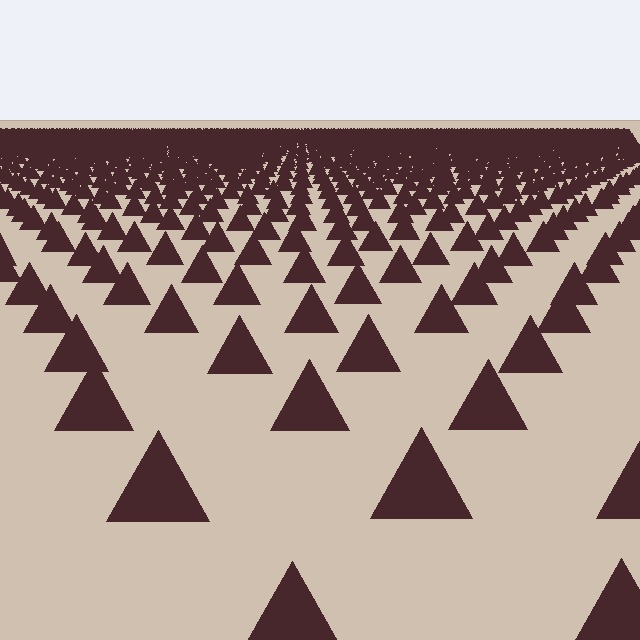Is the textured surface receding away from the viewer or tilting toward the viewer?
The surface is receding away from the viewer. Texture elements get smaller and denser toward the top.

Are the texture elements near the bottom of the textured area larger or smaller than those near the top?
Larger. Near the bottom, elements are closer to the viewer and appear at a bigger on-screen size.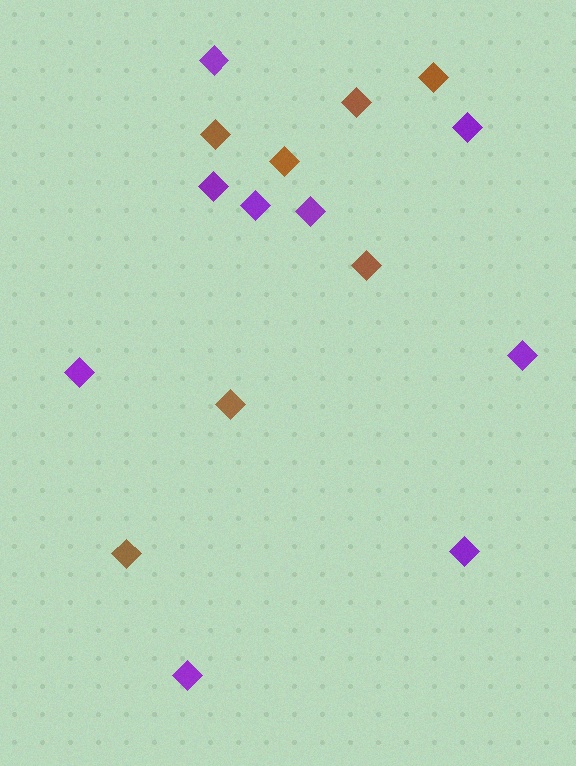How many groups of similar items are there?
There are 2 groups: one group of purple diamonds (9) and one group of brown diamonds (7).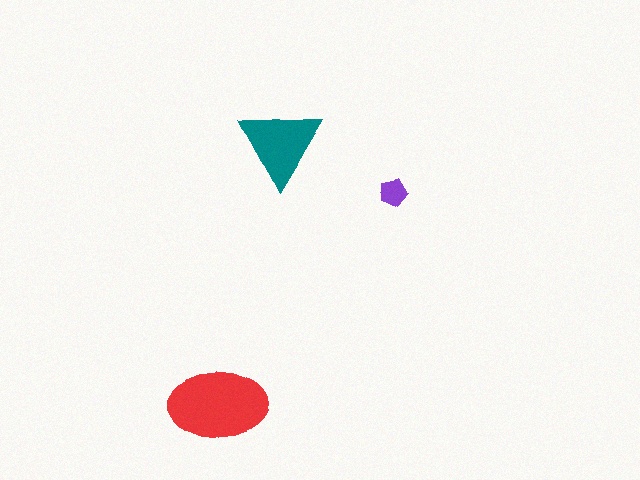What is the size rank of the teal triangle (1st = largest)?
2nd.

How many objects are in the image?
There are 3 objects in the image.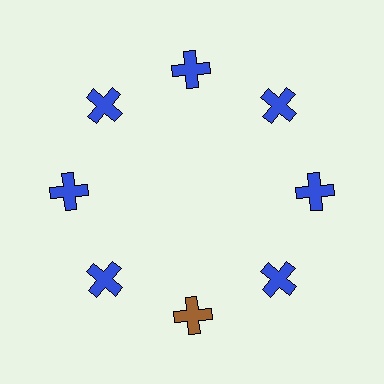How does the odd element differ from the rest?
It has a different color: brown instead of blue.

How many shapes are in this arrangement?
There are 8 shapes arranged in a ring pattern.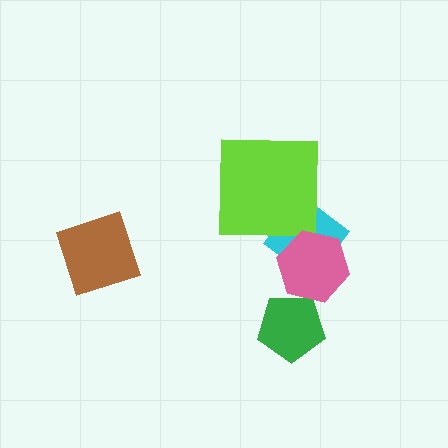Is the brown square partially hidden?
No, no other shape covers it.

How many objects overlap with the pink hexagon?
2 objects overlap with the pink hexagon.